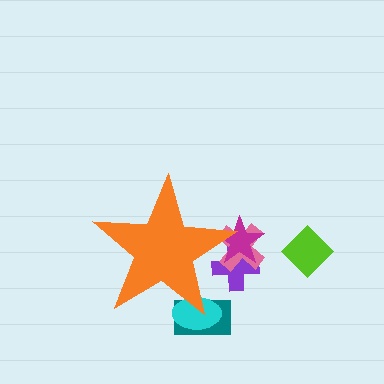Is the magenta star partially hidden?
Yes, the magenta star is partially hidden behind the orange star.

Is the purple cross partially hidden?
Yes, the purple cross is partially hidden behind the orange star.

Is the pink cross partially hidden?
Yes, the pink cross is partially hidden behind the orange star.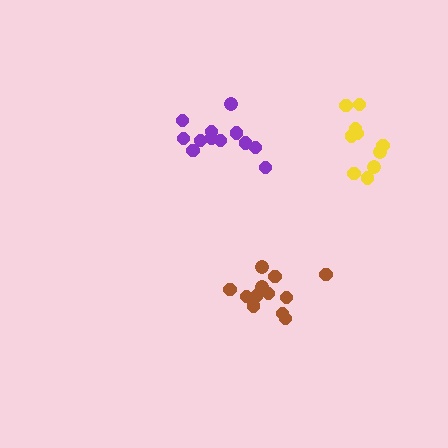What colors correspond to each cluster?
The clusters are colored: yellow, brown, purple.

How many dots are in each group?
Group 1: 10 dots, Group 2: 12 dots, Group 3: 12 dots (34 total).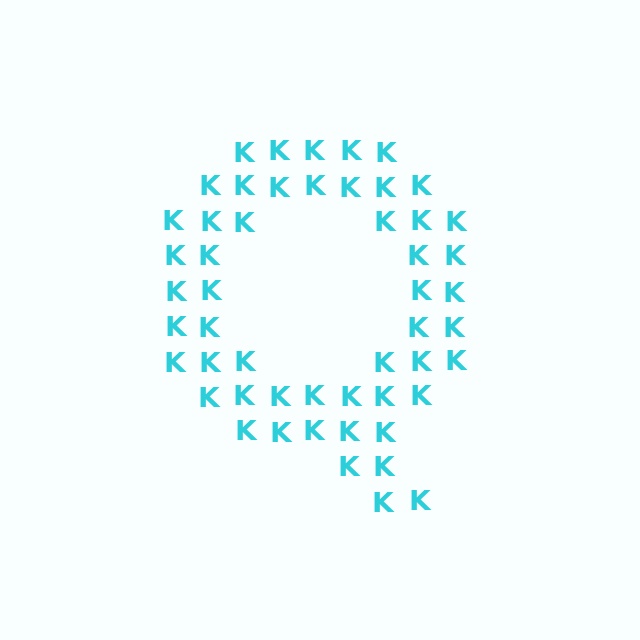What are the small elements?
The small elements are letter K's.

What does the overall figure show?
The overall figure shows the letter Q.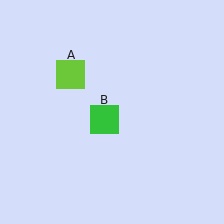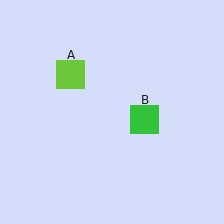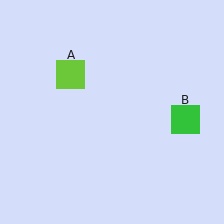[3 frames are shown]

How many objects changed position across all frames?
1 object changed position: green square (object B).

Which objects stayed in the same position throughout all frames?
Lime square (object A) remained stationary.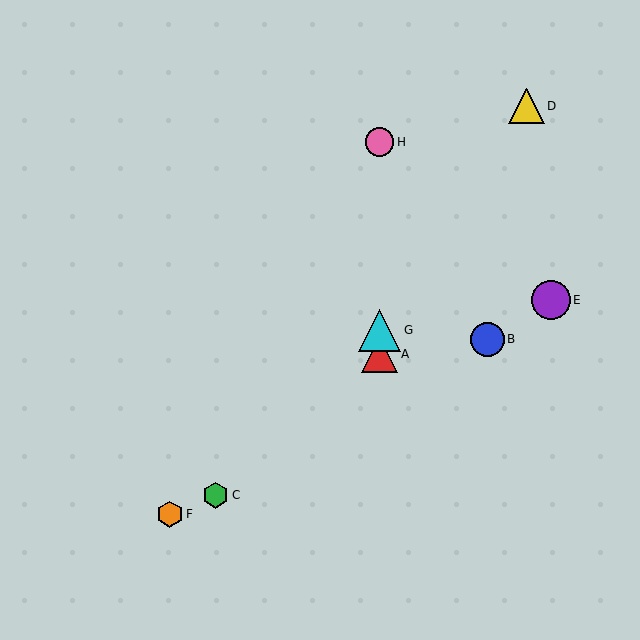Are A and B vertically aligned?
No, A is at x≈380 and B is at x≈487.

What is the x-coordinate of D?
Object D is at x≈527.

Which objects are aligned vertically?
Objects A, G, H are aligned vertically.